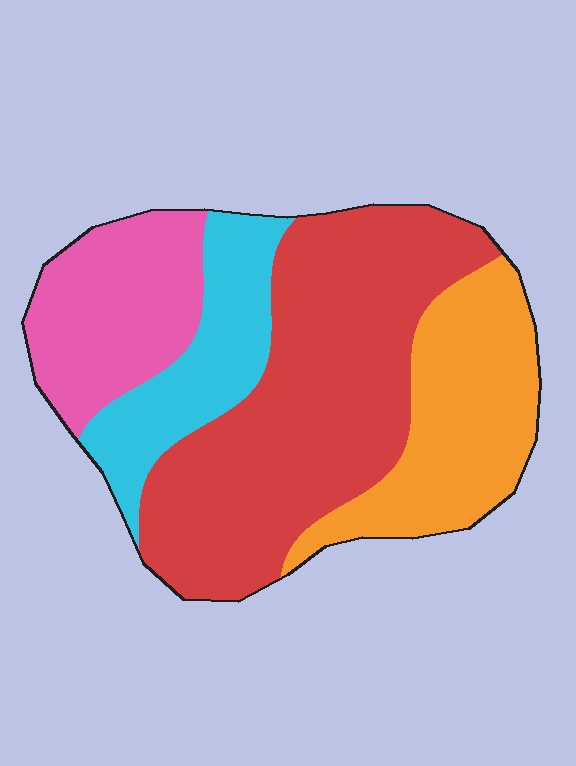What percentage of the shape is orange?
Orange covers roughly 20% of the shape.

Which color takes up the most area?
Red, at roughly 45%.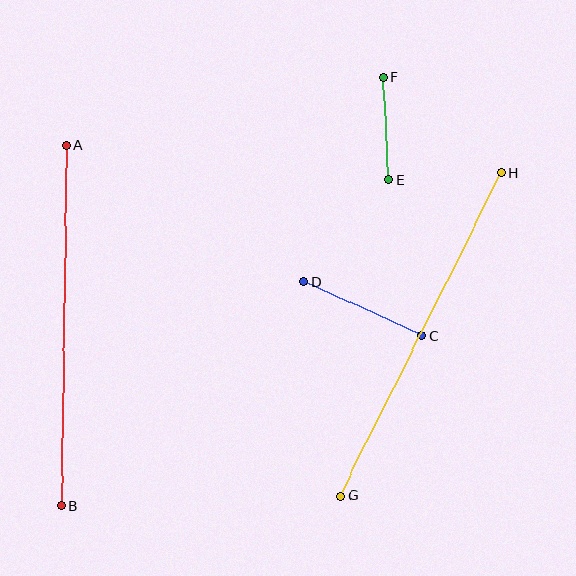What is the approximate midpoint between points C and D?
The midpoint is at approximately (363, 309) pixels.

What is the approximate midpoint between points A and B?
The midpoint is at approximately (63, 325) pixels.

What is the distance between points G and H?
The distance is approximately 361 pixels.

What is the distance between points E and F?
The distance is approximately 103 pixels.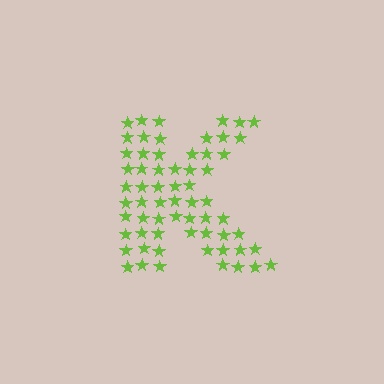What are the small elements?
The small elements are stars.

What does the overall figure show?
The overall figure shows the letter K.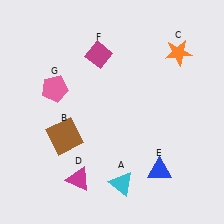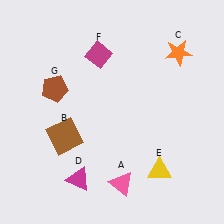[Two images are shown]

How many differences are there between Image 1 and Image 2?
There are 3 differences between the two images.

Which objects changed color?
A changed from cyan to pink. E changed from blue to yellow. G changed from pink to brown.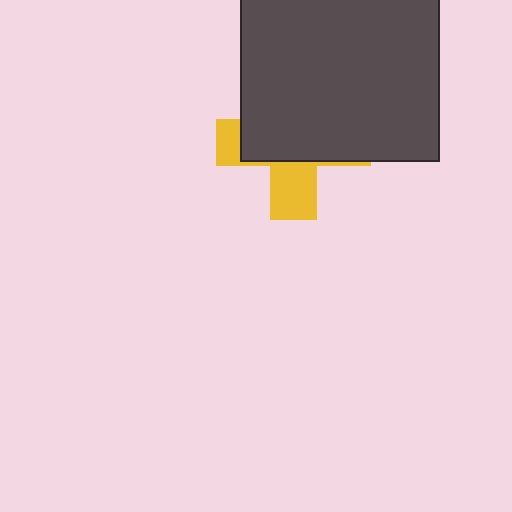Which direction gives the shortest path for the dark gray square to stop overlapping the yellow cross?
Moving up gives the shortest separation.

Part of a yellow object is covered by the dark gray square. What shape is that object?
It is a cross.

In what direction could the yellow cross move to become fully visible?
The yellow cross could move down. That would shift it out from behind the dark gray square entirely.